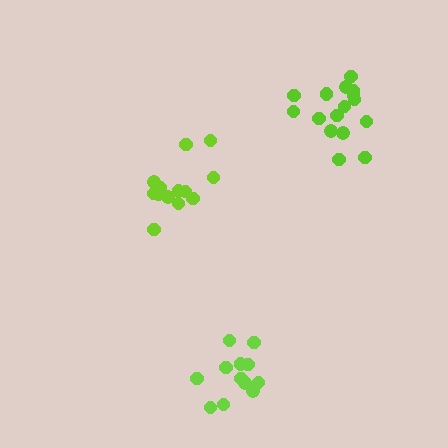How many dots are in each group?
Group 1: 12 dots, Group 2: 13 dots, Group 3: 16 dots (41 total).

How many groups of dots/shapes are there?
There are 3 groups.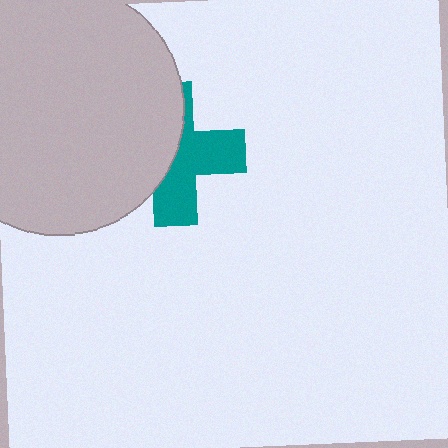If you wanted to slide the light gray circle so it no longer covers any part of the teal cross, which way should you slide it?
Slide it left — that is the most direct way to separate the two shapes.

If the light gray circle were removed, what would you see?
You would see the complete teal cross.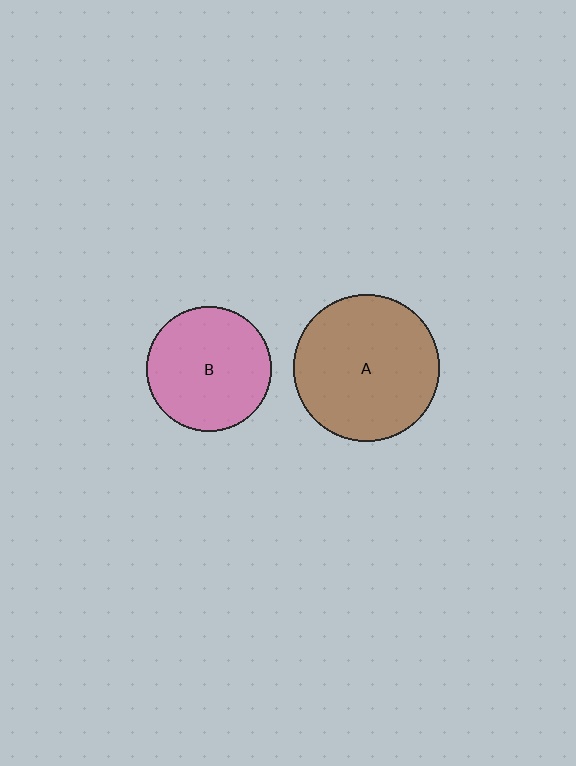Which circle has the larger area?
Circle A (brown).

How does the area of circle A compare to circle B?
Approximately 1.4 times.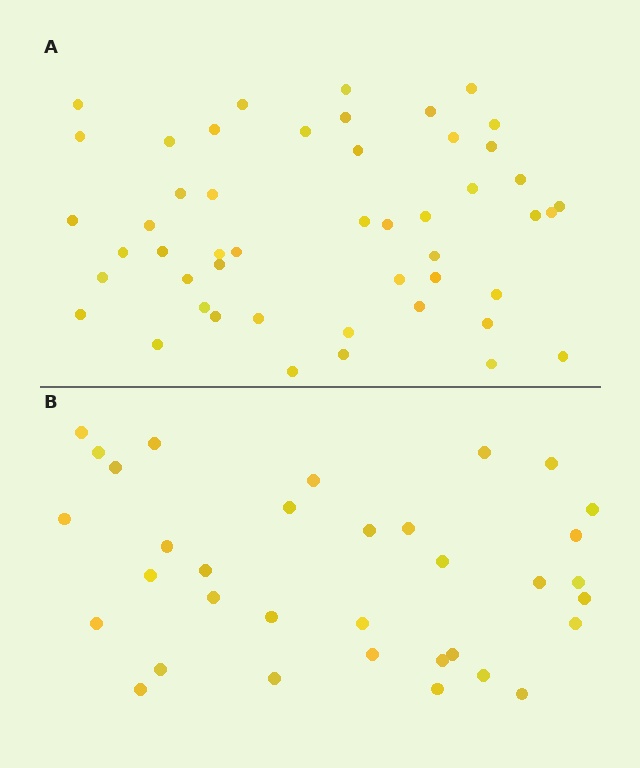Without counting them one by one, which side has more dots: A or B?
Region A (the top region) has more dots.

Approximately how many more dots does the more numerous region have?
Region A has approximately 15 more dots than region B.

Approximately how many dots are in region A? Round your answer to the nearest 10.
About 50 dots. (The exact count is 49, which rounds to 50.)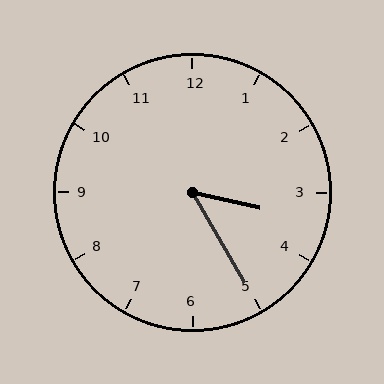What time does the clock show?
3:25.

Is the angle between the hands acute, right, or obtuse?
It is acute.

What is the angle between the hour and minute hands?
Approximately 48 degrees.